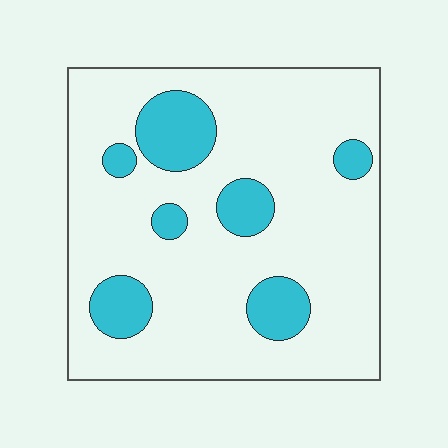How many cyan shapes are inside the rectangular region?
7.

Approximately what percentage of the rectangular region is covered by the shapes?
Approximately 20%.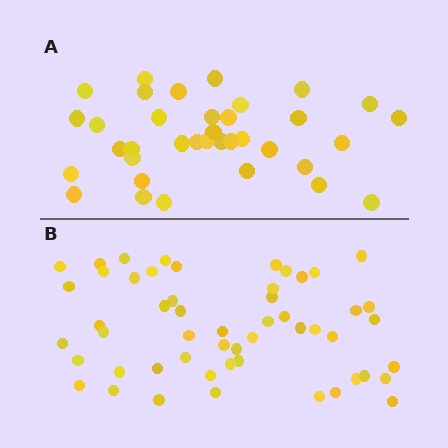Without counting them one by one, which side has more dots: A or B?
Region B (the bottom region) has more dots.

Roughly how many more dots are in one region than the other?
Region B has approximately 15 more dots than region A.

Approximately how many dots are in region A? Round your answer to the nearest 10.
About 40 dots. (The exact count is 36, which rounds to 40.)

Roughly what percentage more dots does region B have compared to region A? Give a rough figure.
About 45% more.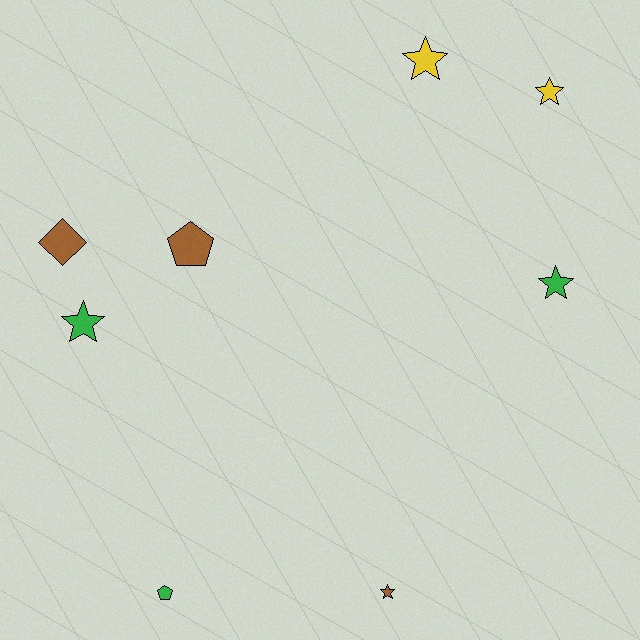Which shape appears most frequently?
Star, with 5 objects.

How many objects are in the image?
There are 8 objects.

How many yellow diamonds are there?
There are no yellow diamonds.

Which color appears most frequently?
Green, with 3 objects.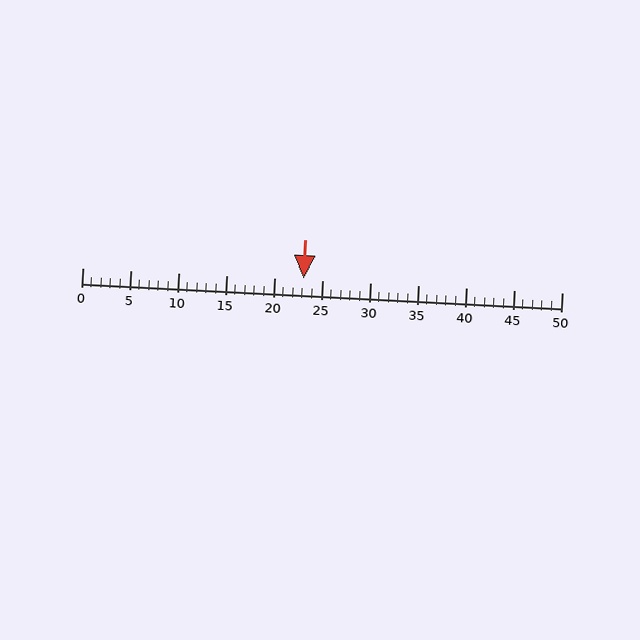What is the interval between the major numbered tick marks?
The major tick marks are spaced 5 units apart.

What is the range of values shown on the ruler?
The ruler shows values from 0 to 50.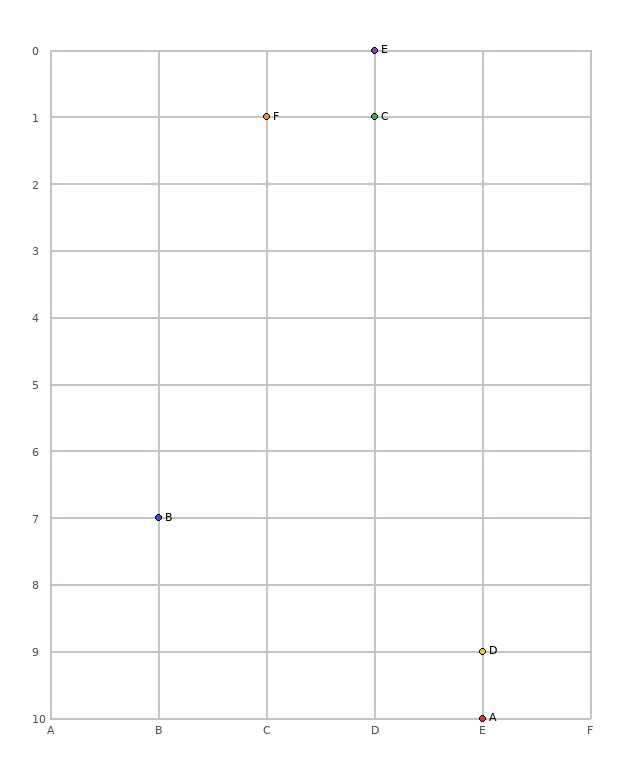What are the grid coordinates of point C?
Point C is at grid coordinates (D, 1).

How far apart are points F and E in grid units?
Points F and E are 1 column and 1 row apart (about 1.4 grid units diagonally).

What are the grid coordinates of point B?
Point B is at grid coordinates (B, 7).